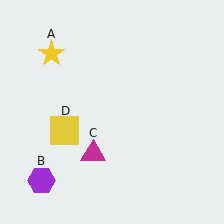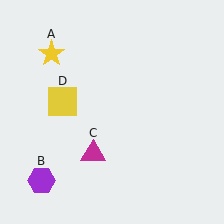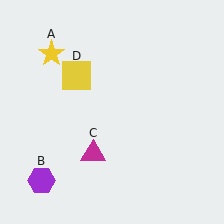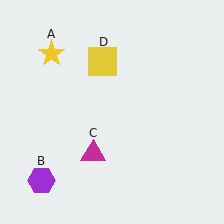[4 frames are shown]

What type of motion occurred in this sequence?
The yellow square (object D) rotated clockwise around the center of the scene.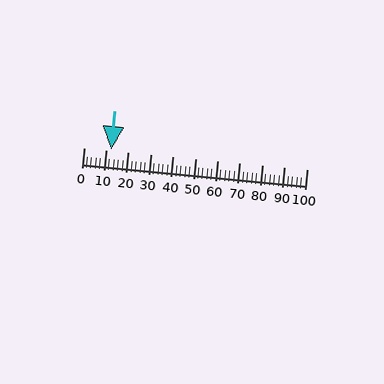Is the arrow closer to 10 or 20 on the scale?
The arrow is closer to 10.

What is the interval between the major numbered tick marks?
The major tick marks are spaced 10 units apart.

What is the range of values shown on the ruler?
The ruler shows values from 0 to 100.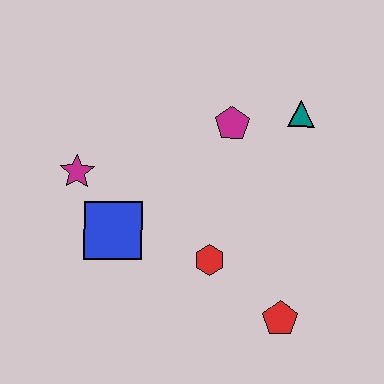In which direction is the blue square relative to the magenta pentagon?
The blue square is to the left of the magenta pentagon.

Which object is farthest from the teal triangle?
The magenta star is farthest from the teal triangle.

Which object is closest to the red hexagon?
The red pentagon is closest to the red hexagon.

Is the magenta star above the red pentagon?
Yes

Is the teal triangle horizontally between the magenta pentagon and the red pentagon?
No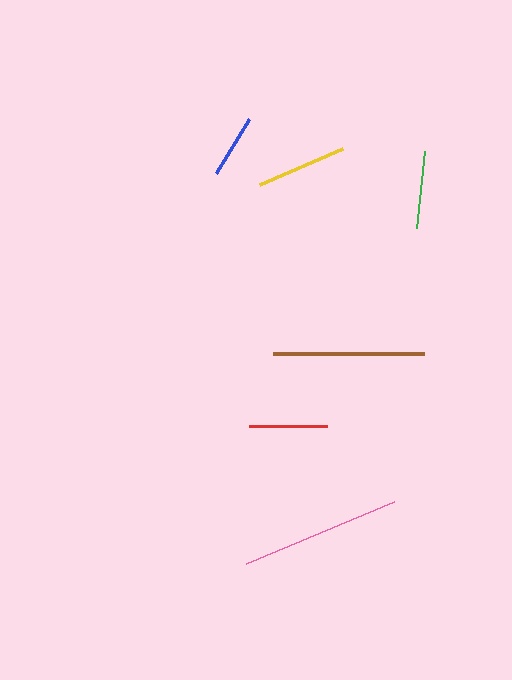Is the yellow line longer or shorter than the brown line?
The brown line is longer than the yellow line.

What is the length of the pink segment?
The pink segment is approximately 160 pixels long.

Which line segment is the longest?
The pink line is the longest at approximately 160 pixels.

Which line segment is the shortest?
The blue line is the shortest at approximately 63 pixels.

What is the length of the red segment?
The red segment is approximately 78 pixels long.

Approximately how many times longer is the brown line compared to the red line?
The brown line is approximately 1.9 times the length of the red line.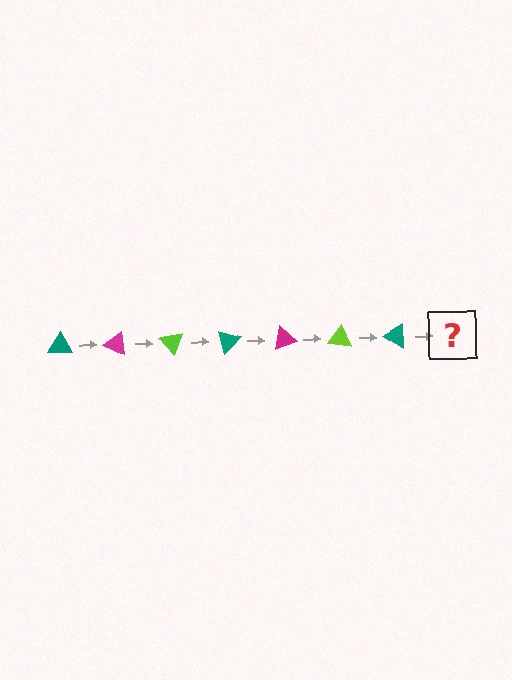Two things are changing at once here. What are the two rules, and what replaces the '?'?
The two rules are that it rotates 25 degrees each step and the color cycles through teal, magenta, and lime. The '?' should be a magenta triangle, rotated 175 degrees from the start.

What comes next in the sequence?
The next element should be a magenta triangle, rotated 175 degrees from the start.